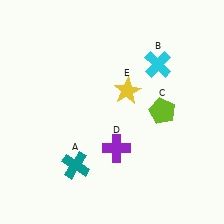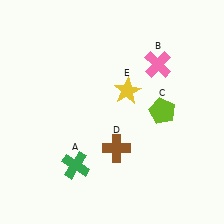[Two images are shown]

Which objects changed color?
A changed from teal to green. B changed from cyan to pink. D changed from purple to brown.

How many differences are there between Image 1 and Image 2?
There are 3 differences between the two images.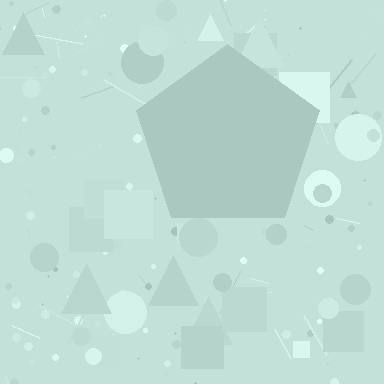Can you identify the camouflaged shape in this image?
The camouflaged shape is a pentagon.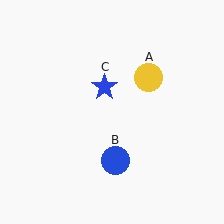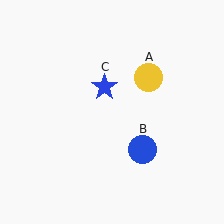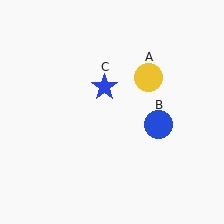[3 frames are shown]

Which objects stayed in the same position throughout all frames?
Yellow circle (object A) and blue star (object C) remained stationary.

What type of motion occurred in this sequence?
The blue circle (object B) rotated counterclockwise around the center of the scene.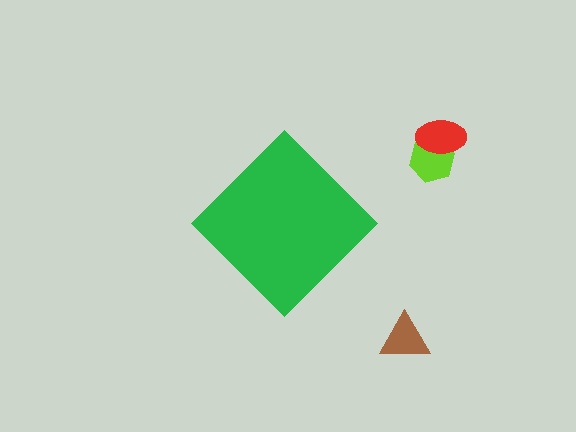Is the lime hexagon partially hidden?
No, the lime hexagon is fully visible.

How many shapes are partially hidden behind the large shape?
0 shapes are partially hidden.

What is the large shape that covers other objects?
A green diamond.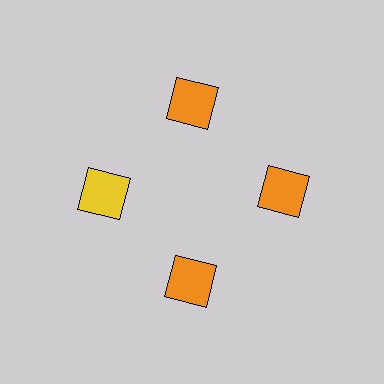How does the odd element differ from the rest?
It has a different color: yellow instead of orange.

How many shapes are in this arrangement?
There are 4 shapes arranged in a ring pattern.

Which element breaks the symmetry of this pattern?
The yellow square at roughly the 9 o'clock position breaks the symmetry. All other shapes are orange squares.